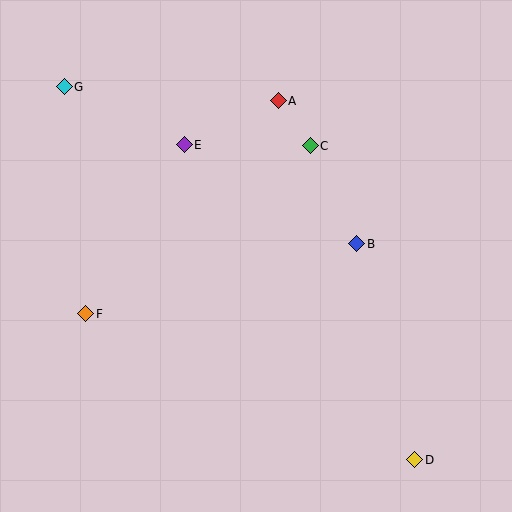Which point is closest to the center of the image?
Point B at (357, 244) is closest to the center.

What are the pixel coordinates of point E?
Point E is at (184, 145).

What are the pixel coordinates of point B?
Point B is at (357, 244).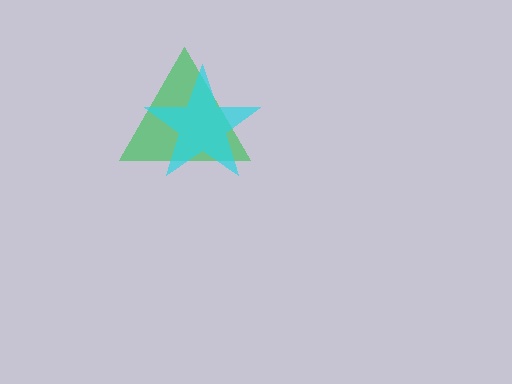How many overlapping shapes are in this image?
There are 2 overlapping shapes in the image.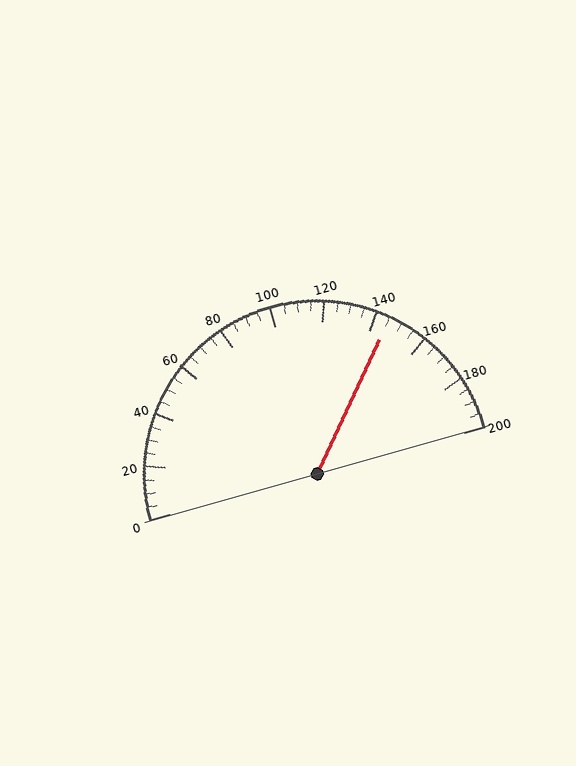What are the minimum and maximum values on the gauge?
The gauge ranges from 0 to 200.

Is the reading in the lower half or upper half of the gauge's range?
The reading is in the upper half of the range (0 to 200).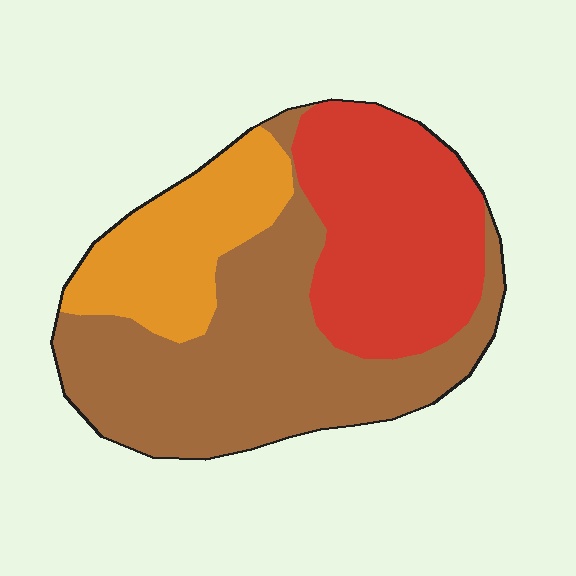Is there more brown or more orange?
Brown.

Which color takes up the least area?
Orange, at roughly 20%.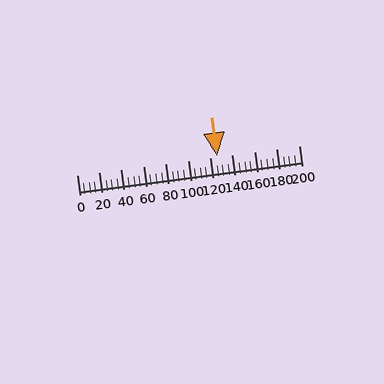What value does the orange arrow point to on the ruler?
The orange arrow points to approximately 126.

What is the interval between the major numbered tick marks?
The major tick marks are spaced 20 units apart.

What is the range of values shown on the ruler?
The ruler shows values from 0 to 200.